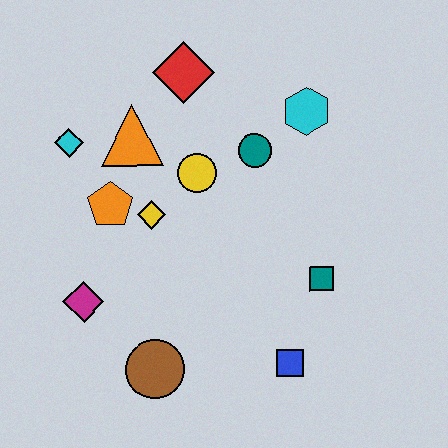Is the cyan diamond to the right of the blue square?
No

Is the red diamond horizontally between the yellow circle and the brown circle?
Yes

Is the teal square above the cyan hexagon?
No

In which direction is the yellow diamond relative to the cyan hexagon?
The yellow diamond is to the left of the cyan hexagon.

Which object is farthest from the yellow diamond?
The blue square is farthest from the yellow diamond.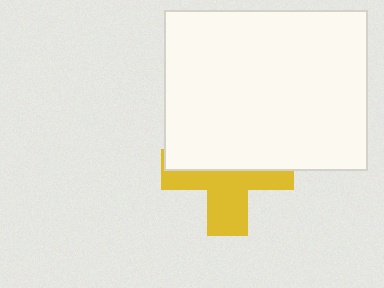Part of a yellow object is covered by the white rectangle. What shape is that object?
It is a cross.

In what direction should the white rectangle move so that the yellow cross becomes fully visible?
The white rectangle should move up. That is the shortest direction to clear the overlap and leave the yellow cross fully visible.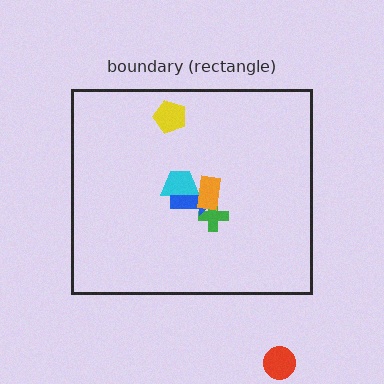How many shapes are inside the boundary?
5 inside, 1 outside.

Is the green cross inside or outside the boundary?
Inside.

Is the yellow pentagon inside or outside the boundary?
Inside.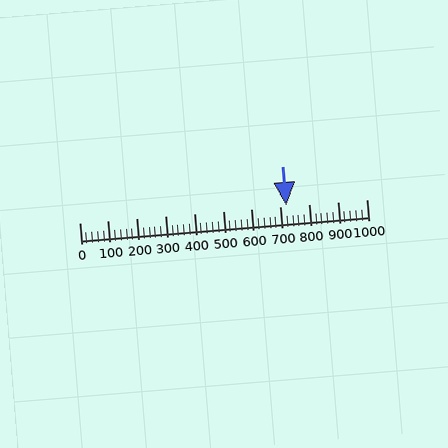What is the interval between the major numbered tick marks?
The major tick marks are spaced 100 units apart.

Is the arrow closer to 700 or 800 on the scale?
The arrow is closer to 700.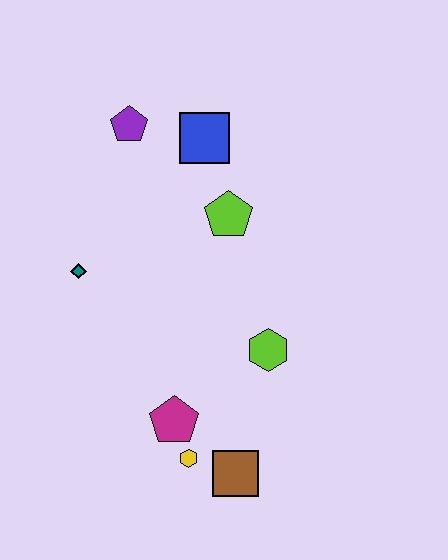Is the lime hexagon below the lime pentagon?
Yes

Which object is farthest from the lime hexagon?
The purple pentagon is farthest from the lime hexagon.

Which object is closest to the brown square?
The yellow hexagon is closest to the brown square.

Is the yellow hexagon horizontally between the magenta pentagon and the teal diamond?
No